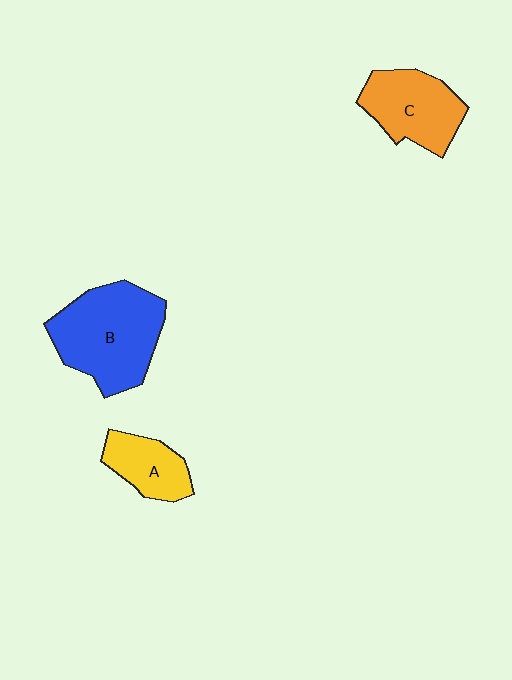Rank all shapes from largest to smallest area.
From largest to smallest: B (blue), C (orange), A (yellow).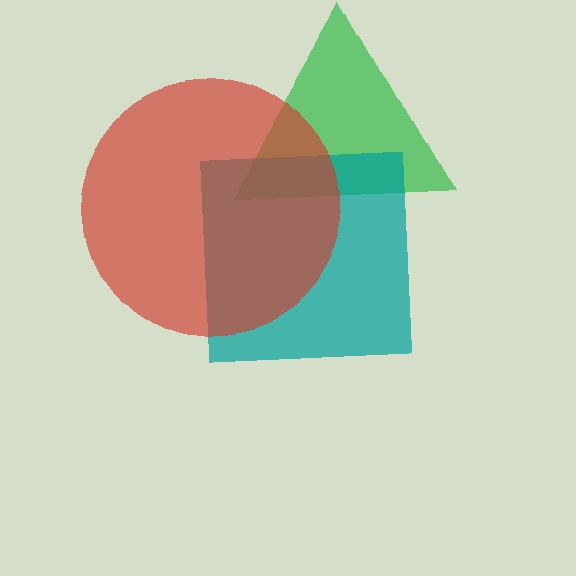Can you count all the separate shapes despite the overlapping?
Yes, there are 3 separate shapes.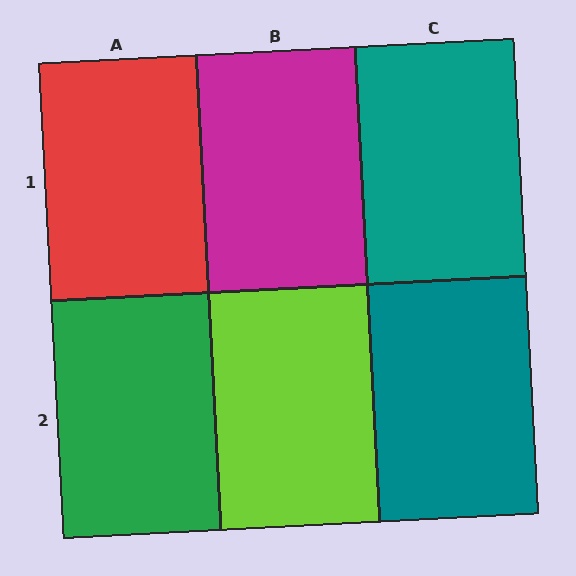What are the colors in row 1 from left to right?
Red, magenta, teal.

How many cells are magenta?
1 cell is magenta.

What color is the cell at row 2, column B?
Lime.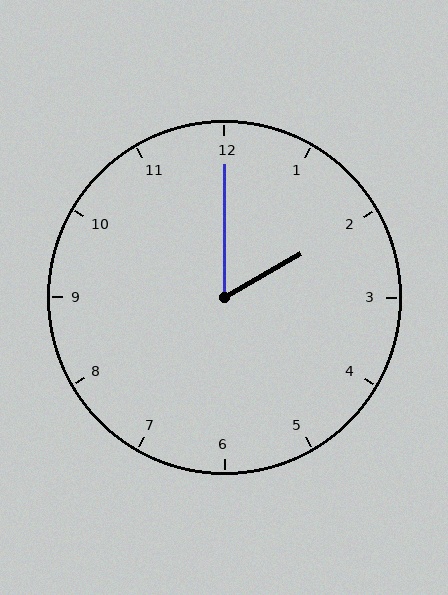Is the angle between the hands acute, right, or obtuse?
It is acute.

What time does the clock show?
2:00.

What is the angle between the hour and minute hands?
Approximately 60 degrees.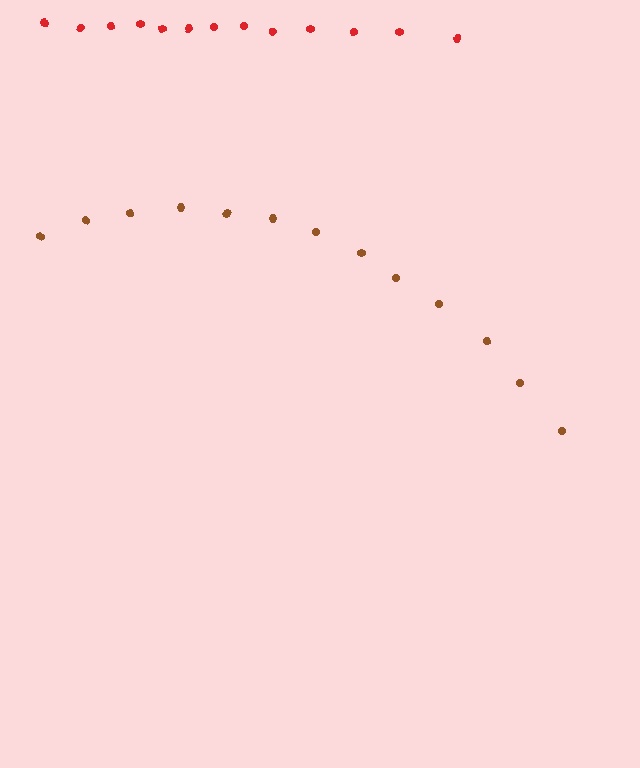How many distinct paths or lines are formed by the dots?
There are 2 distinct paths.